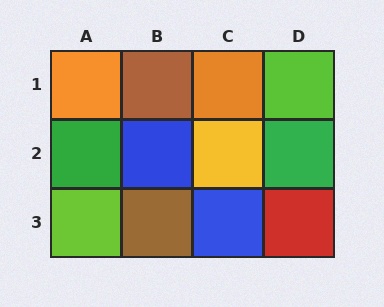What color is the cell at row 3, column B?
Brown.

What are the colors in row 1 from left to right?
Orange, brown, orange, lime.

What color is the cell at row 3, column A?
Lime.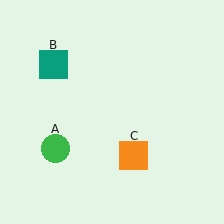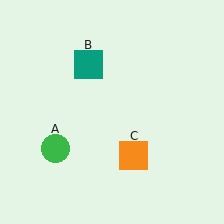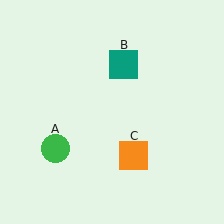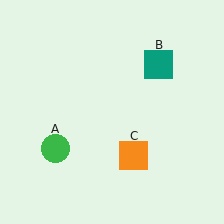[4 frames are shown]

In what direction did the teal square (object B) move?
The teal square (object B) moved right.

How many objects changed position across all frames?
1 object changed position: teal square (object B).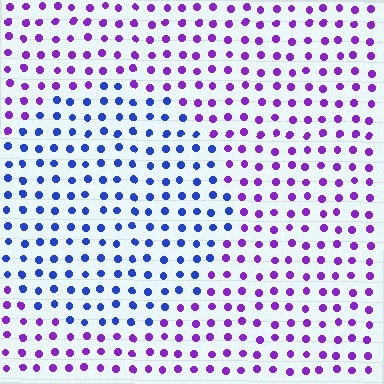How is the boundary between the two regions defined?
The boundary is defined purely by a slight shift in hue (about 50 degrees). Spacing, size, and orientation are identical on both sides.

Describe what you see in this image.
The image is filled with small purple elements in a uniform arrangement. A circle-shaped region is visible where the elements are tinted to a slightly different hue, forming a subtle color boundary.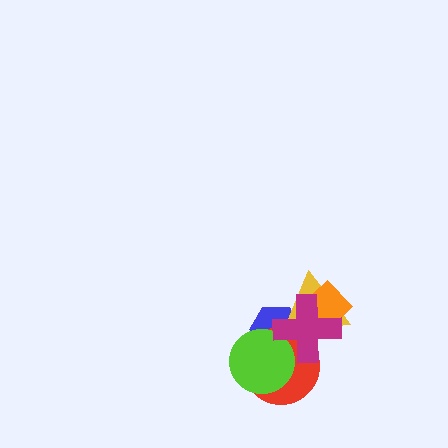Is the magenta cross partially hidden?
No, no other shape covers it.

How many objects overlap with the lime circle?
3 objects overlap with the lime circle.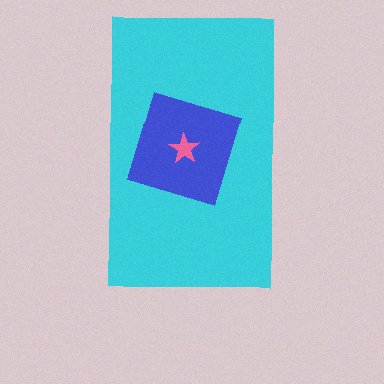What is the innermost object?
The pink star.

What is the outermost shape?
The cyan rectangle.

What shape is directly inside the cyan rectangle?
The blue diamond.